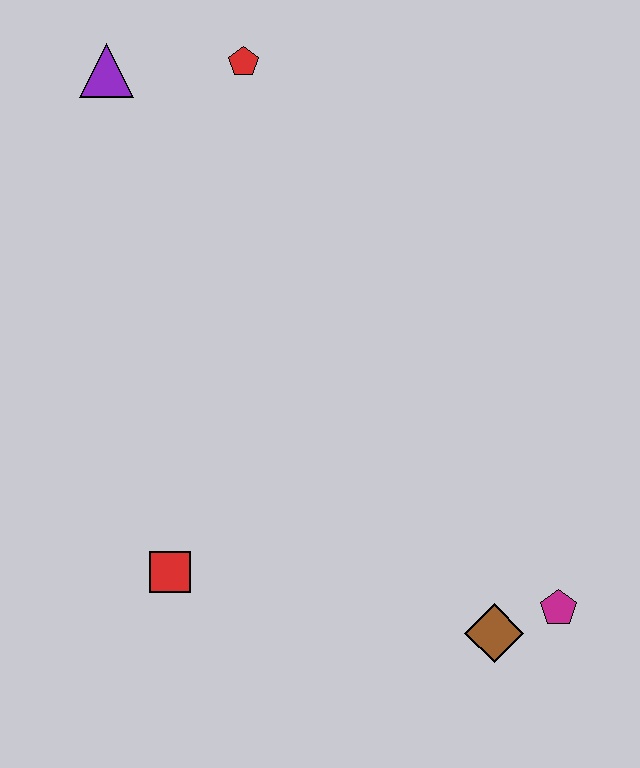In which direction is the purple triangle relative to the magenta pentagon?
The purple triangle is above the magenta pentagon.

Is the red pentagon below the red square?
No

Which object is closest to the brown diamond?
The magenta pentagon is closest to the brown diamond.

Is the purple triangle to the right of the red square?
No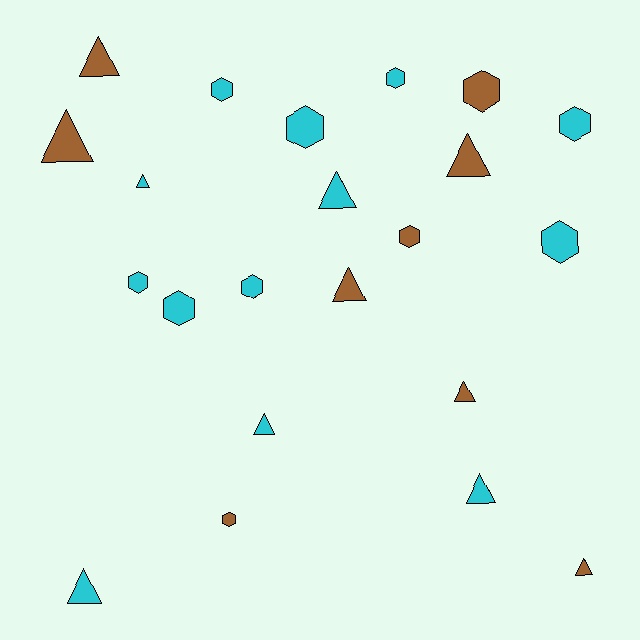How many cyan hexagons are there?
There are 8 cyan hexagons.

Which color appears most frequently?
Cyan, with 13 objects.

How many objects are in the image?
There are 22 objects.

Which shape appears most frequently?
Hexagon, with 11 objects.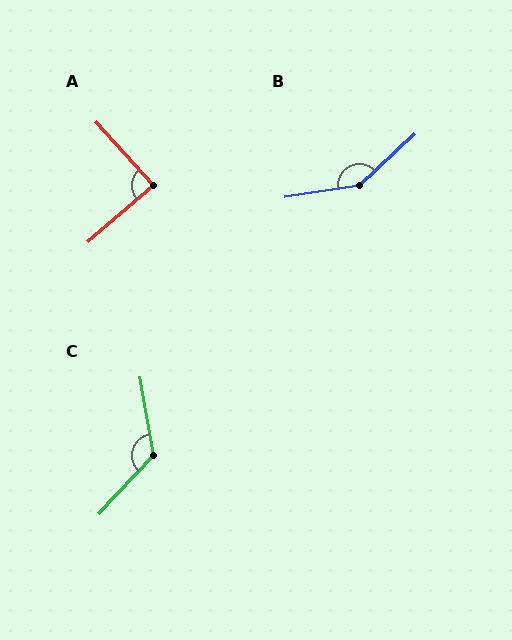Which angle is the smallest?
A, at approximately 89 degrees.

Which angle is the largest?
B, at approximately 146 degrees.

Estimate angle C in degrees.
Approximately 127 degrees.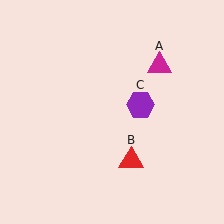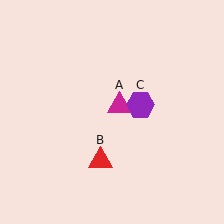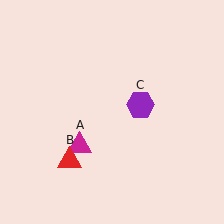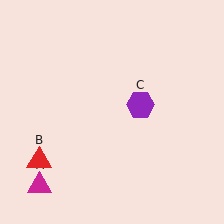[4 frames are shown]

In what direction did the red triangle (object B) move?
The red triangle (object B) moved left.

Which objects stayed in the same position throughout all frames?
Purple hexagon (object C) remained stationary.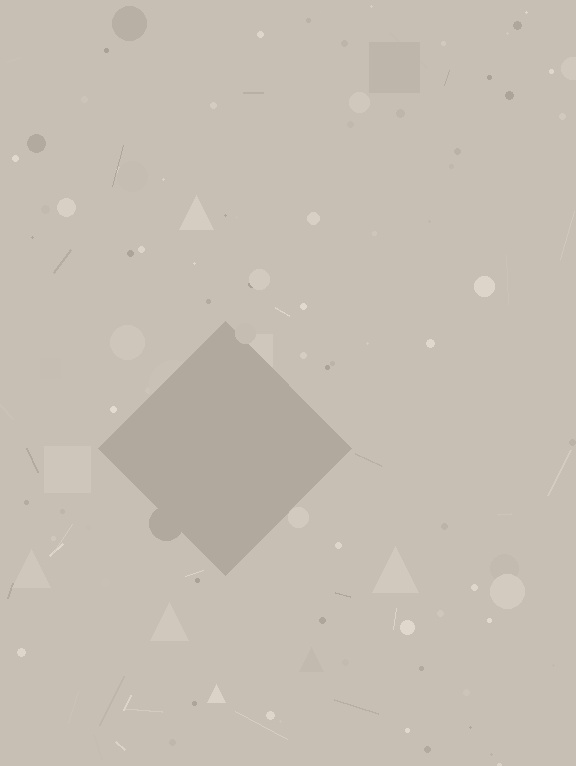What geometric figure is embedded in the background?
A diamond is embedded in the background.